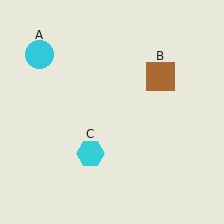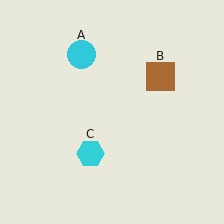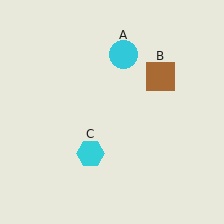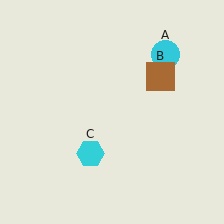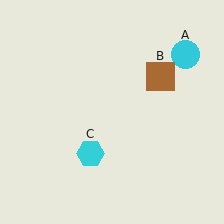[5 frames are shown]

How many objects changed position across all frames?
1 object changed position: cyan circle (object A).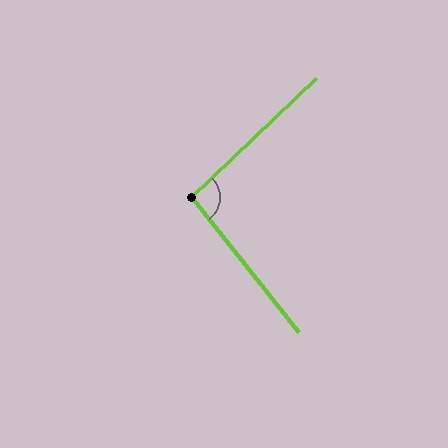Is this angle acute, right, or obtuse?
It is obtuse.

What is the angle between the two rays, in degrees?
Approximately 95 degrees.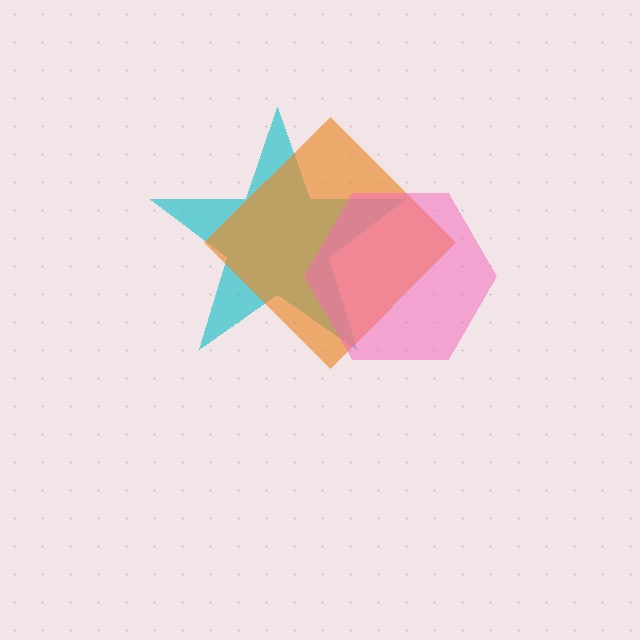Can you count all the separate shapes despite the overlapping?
Yes, there are 3 separate shapes.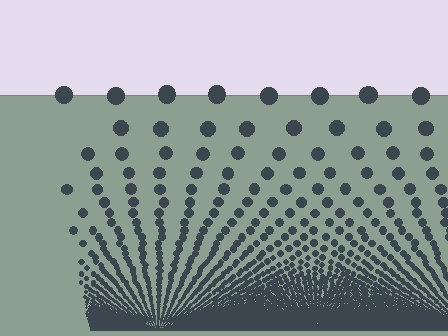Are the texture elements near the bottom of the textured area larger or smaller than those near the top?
Smaller. The gradient is inverted — elements near the bottom are smaller and denser.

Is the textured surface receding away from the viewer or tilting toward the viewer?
The surface appears to tilt toward the viewer. Texture elements get larger and sparser toward the top.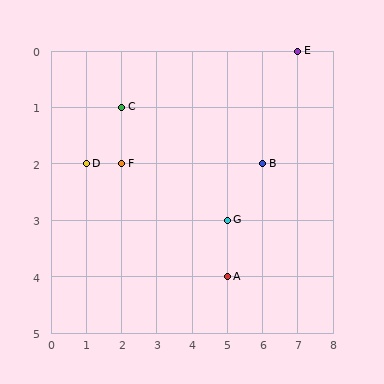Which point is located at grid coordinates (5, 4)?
Point A is at (5, 4).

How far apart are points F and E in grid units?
Points F and E are 5 columns and 2 rows apart (about 5.4 grid units diagonally).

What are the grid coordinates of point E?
Point E is at grid coordinates (7, 0).